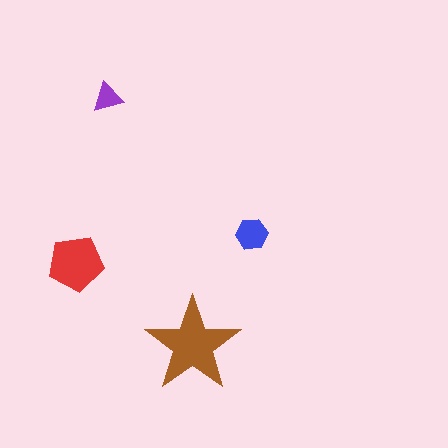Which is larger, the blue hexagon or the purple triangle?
The blue hexagon.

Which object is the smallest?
The purple triangle.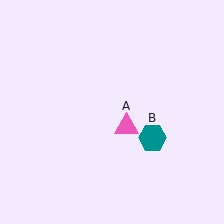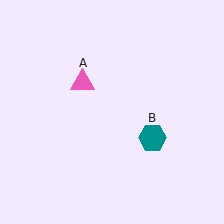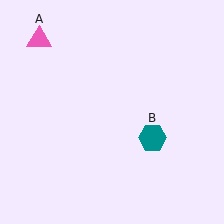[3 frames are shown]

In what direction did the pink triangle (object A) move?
The pink triangle (object A) moved up and to the left.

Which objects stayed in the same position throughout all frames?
Teal hexagon (object B) remained stationary.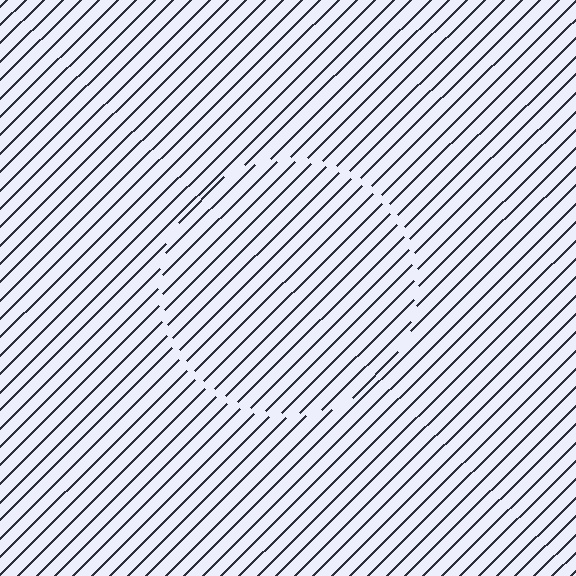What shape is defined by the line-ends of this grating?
An illusory circle. The interior of the shape contains the same grating, shifted by half a period — the contour is defined by the phase discontinuity where line-ends from the inner and outer gratings abut.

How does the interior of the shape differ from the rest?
The interior of the shape contains the same grating, shifted by half a period — the contour is defined by the phase discontinuity where line-ends from the inner and outer gratings abut.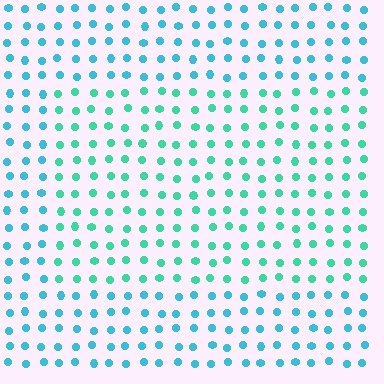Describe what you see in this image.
The image is filled with small cyan elements in a uniform arrangement. A rectangle-shaped region is visible where the elements are tinted to a slightly different hue, forming a subtle color boundary.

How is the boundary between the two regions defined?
The boundary is defined purely by a slight shift in hue (about 33 degrees). Spacing, size, and orientation are identical on both sides.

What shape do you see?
I see a rectangle.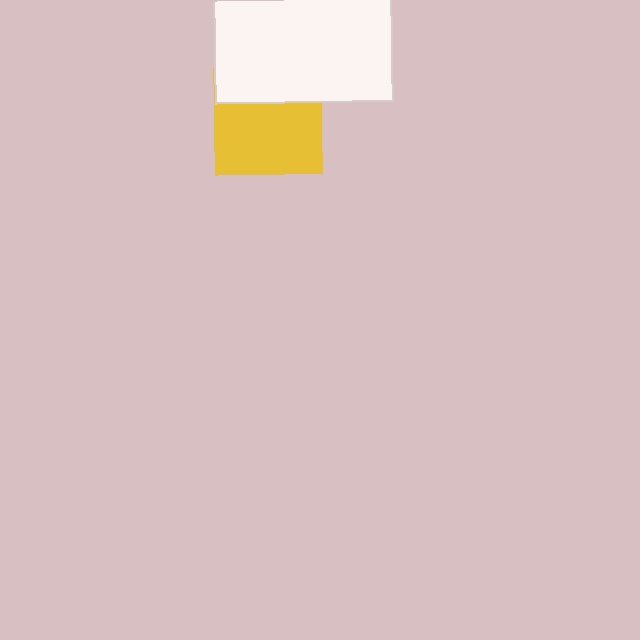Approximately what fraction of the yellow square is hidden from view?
Roughly 35% of the yellow square is hidden behind the white rectangle.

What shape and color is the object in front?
The object in front is a white rectangle.